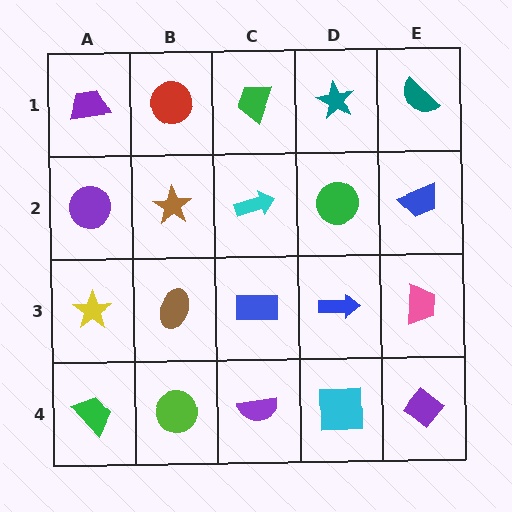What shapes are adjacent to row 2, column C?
A green trapezoid (row 1, column C), a blue rectangle (row 3, column C), a brown star (row 2, column B), a green circle (row 2, column D).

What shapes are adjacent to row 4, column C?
A blue rectangle (row 3, column C), a lime circle (row 4, column B), a cyan square (row 4, column D).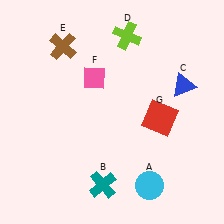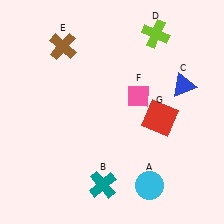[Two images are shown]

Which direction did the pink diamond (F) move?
The pink diamond (F) moved right.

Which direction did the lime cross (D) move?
The lime cross (D) moved right.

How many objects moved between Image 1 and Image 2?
2 objects moved between the two images.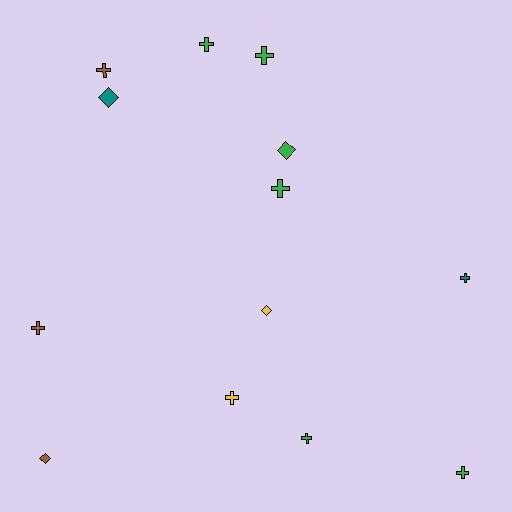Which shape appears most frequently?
Cross, with 9 objects.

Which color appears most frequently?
Green, with 6 objects.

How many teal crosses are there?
There is 1 teal cross.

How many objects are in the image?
There are 13 objects.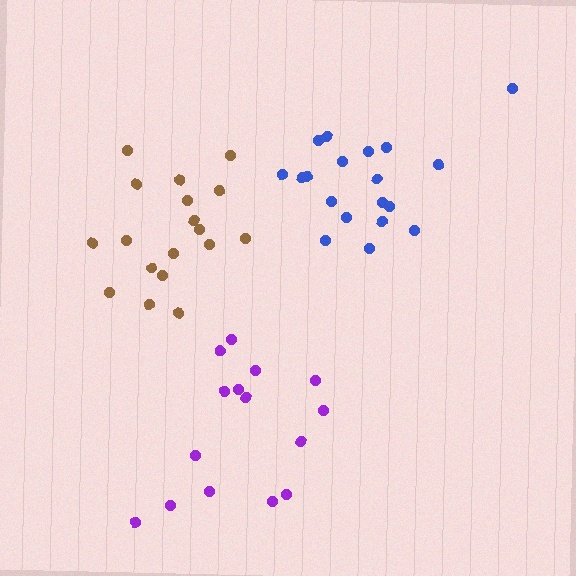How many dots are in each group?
Group 1: 15 dots, Group 2: 19 dots, Group 3: 18 dots (52 total).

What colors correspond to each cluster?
The clusters are colored: purple, blue, brown.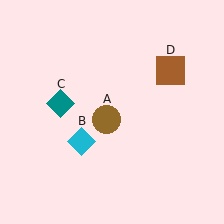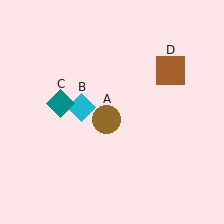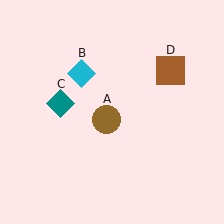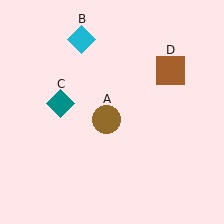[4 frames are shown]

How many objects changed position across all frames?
1 object changed position: cyan diamond (object B).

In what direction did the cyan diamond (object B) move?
The cyan diamond (object B) moved up.